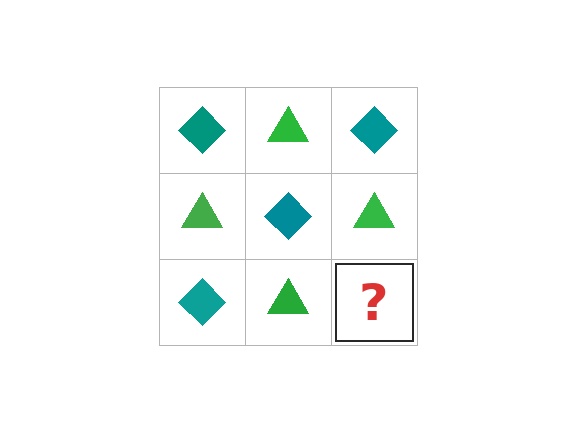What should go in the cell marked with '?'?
The missing cell should contain a teal diamond.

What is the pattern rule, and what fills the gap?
The rule is that it alternates teal diamond and green triangle in a checkerboard pattern. The gap should be filled with a teal diamond.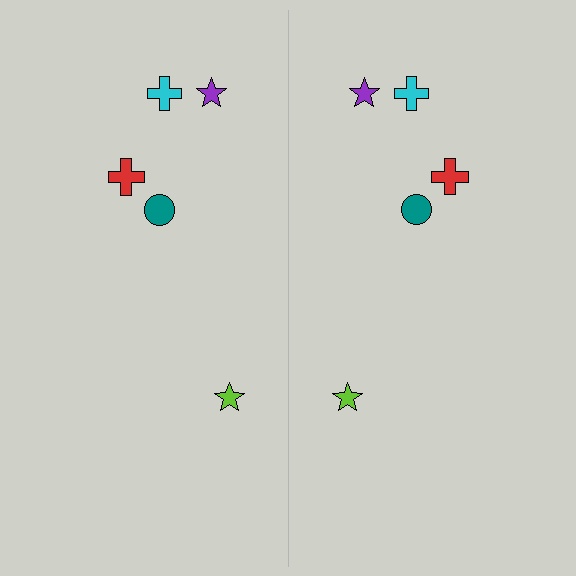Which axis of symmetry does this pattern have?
The pattern has a vertical axis of symmetry running through the center of the image.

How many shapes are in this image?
There are 10 shapes in this image.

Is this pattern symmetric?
Yes, this pattern has bilateral (reflection) symmetry.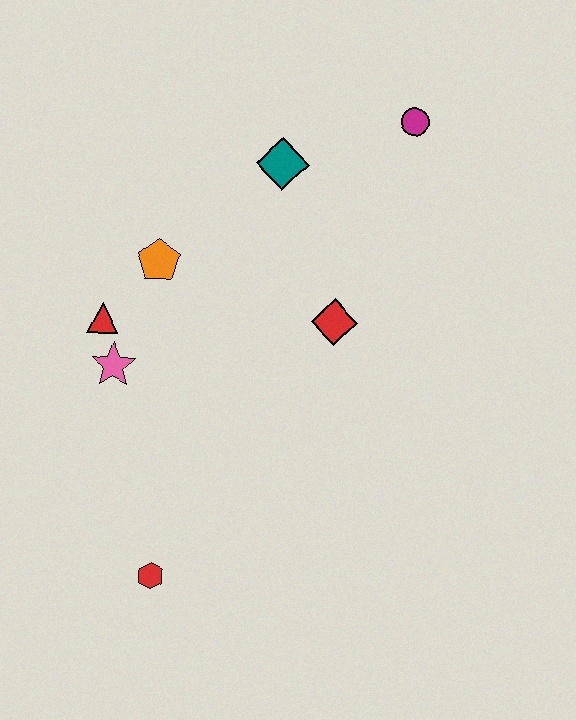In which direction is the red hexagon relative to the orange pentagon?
The red hexagon is below the orange pentagon.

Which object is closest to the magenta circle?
The teal diamond is closest to the magenta circle.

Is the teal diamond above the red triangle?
Yes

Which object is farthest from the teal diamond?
The red hexagon is farthest from the teal diamond.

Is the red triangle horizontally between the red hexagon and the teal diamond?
No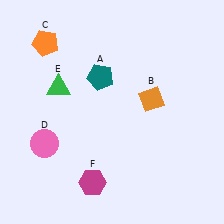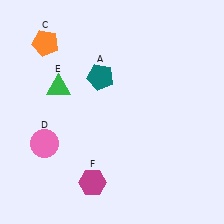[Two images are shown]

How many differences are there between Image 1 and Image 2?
There is 1 difference between the two images.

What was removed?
The orange diamond (B) was removed in Image 2.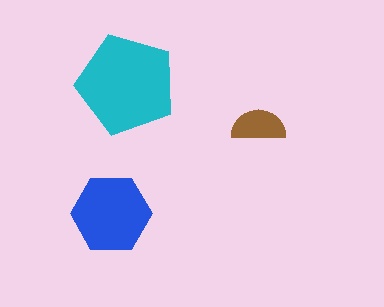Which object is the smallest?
The brown semicircle.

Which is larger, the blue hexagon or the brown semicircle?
The blue hexagon.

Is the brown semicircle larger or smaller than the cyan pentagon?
Smaller.